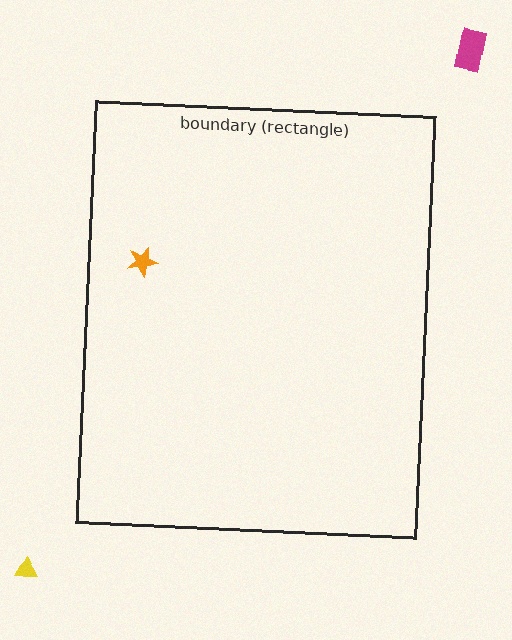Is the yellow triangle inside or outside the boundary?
Outside.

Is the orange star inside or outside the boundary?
Inside.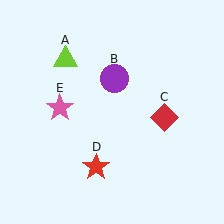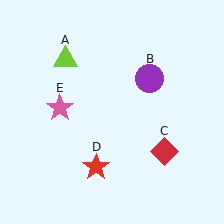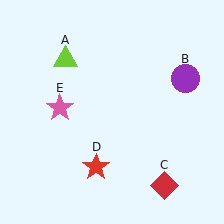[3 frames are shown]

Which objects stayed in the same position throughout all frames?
Lime triangle (object A) and red star (object D) and pink star (object E) remained stationary.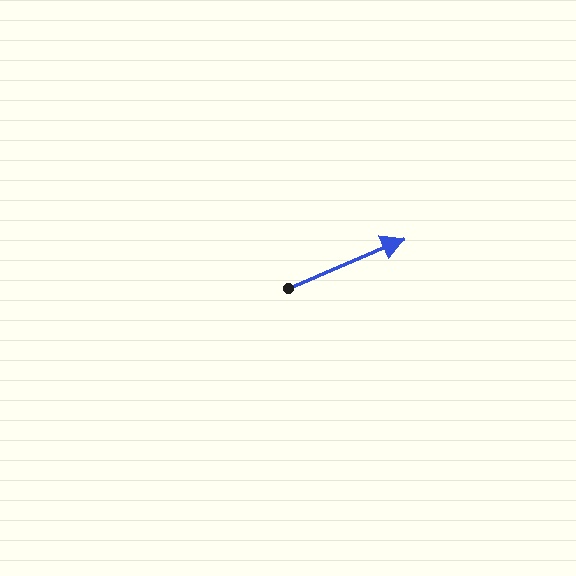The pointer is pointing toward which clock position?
Roughly 2 o'clock.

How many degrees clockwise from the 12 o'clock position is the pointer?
Approximately 67 degrees.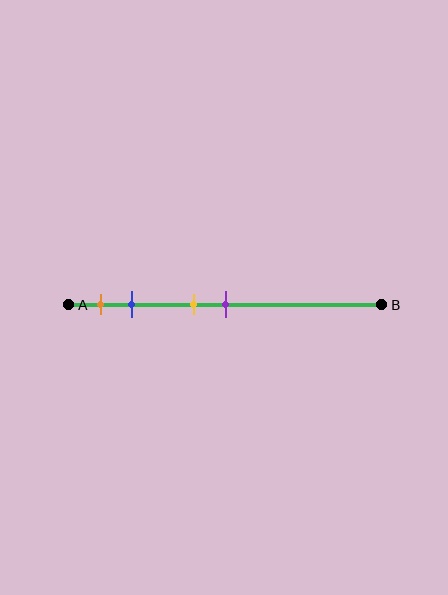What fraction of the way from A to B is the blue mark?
The blue mark is approximately 20% (0.2) of the way from A to B.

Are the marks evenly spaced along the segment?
No, the marks are not evenly spaced.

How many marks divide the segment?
There are 4 marks dividing the segment.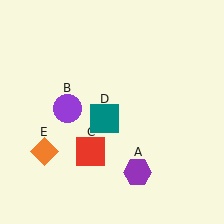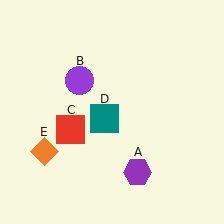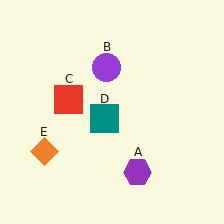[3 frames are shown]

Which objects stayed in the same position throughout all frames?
Purple hexagon (object A) and teal square (object D) and orange diamond (object E) remained stationary.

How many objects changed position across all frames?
2 objects changed position: purple circle (object B), red square (object C).